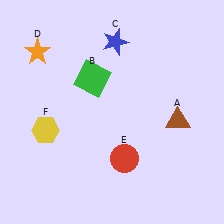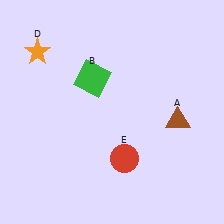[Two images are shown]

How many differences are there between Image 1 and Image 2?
There are 2 differences between the two images.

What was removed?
The yellow hexagon (F), the blue star (C) were removed in Image 2.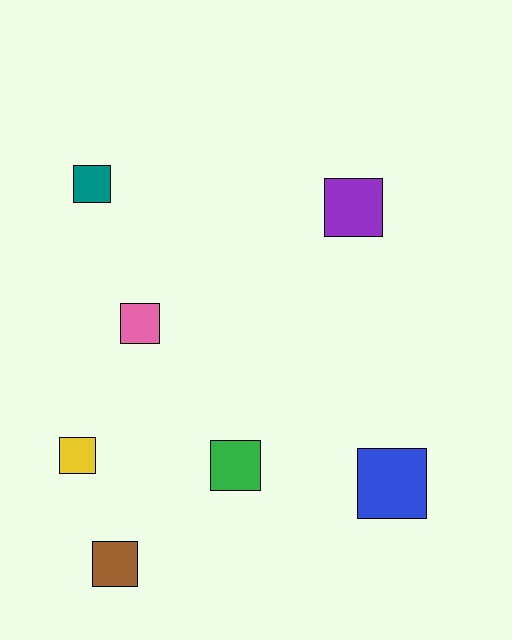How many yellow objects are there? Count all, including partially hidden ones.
There is 1 yellow object.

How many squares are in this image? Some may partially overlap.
There are 7 squares.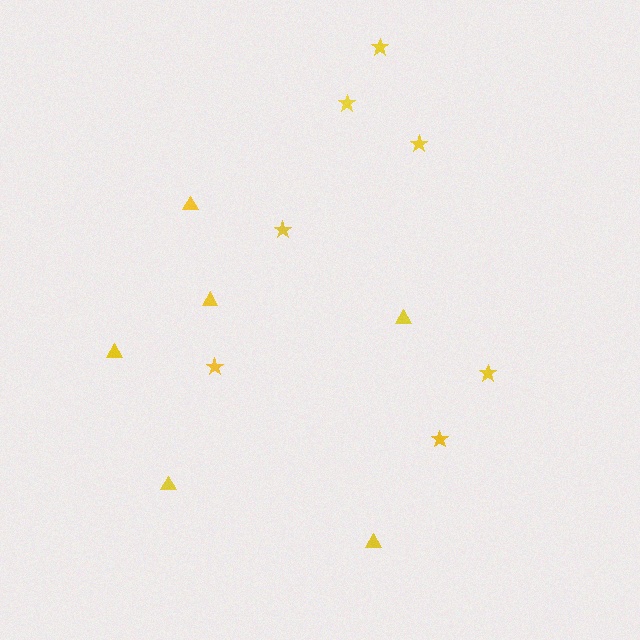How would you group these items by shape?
There are 2 groups: one group of triangles (6) and one group of stars (7).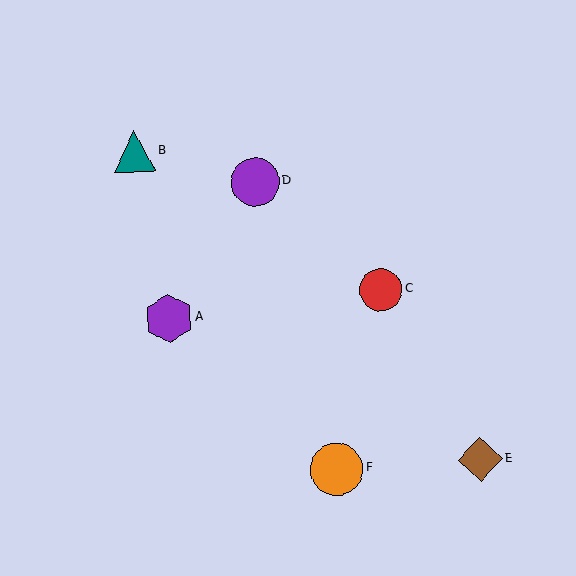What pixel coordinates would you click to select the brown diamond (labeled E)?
Click at (480, 460) to select the brown diamond E.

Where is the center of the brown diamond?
The center of the brown diamond is at (480, 460).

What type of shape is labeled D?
Shape D is a purple circle.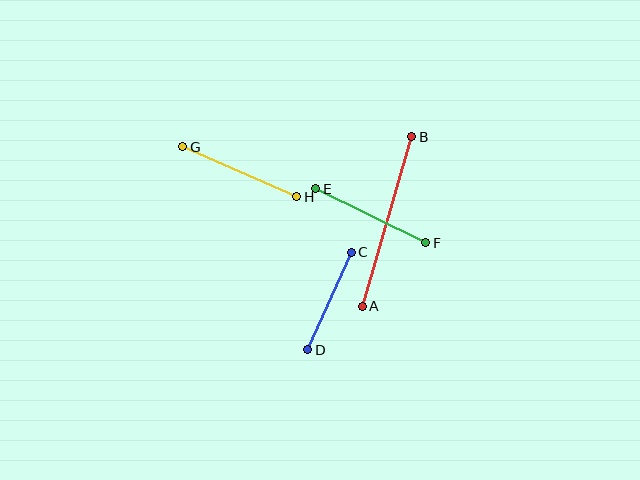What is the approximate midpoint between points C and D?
The midpoint is at approximately (330, 301) pixels.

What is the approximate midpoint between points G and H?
The midpoint is at approximately (240, 172) pixels.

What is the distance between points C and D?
The distance is approximately 106 pixels.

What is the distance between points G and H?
The distance is approximately 125 pixels.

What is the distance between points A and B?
The distance is approximately 177 pixels.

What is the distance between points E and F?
The distance is approximately 122 pixels.